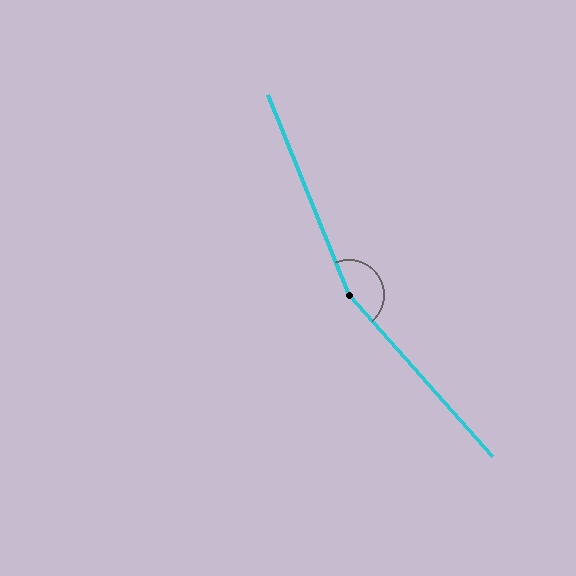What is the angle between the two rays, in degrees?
Approximately 160 degrees.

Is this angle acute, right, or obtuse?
It is obtuse.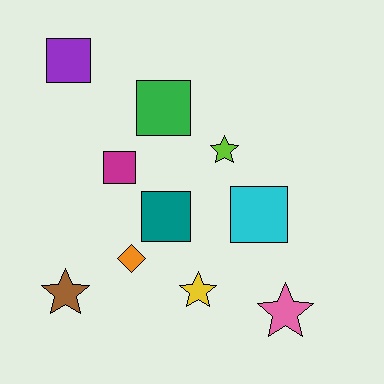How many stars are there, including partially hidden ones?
There are 4 stars.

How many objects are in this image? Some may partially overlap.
There are 10 objects.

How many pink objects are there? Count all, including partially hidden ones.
There is 1 pink object.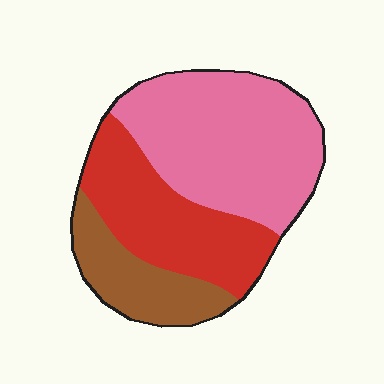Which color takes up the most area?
Pink, at roughly 50%.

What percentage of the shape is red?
Red covers around 30% of the shape.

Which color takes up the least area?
Brown, at roughly 20%.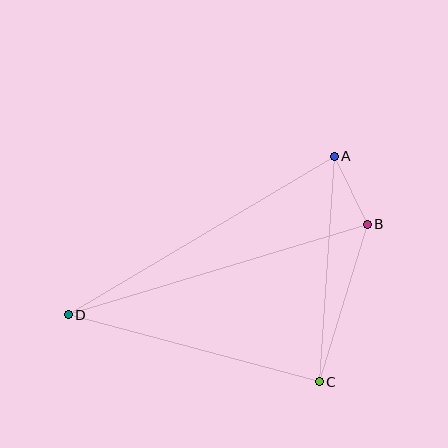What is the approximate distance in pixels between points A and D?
The distance between A and D is approximately 310 pixels.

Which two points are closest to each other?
Points A and B are closest to each other.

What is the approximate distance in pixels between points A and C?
The distance between A and C is approximately 226 pixels.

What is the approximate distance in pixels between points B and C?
The distance between B and C is approximately 165 pixels.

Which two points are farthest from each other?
Points B and D are farthest from each other.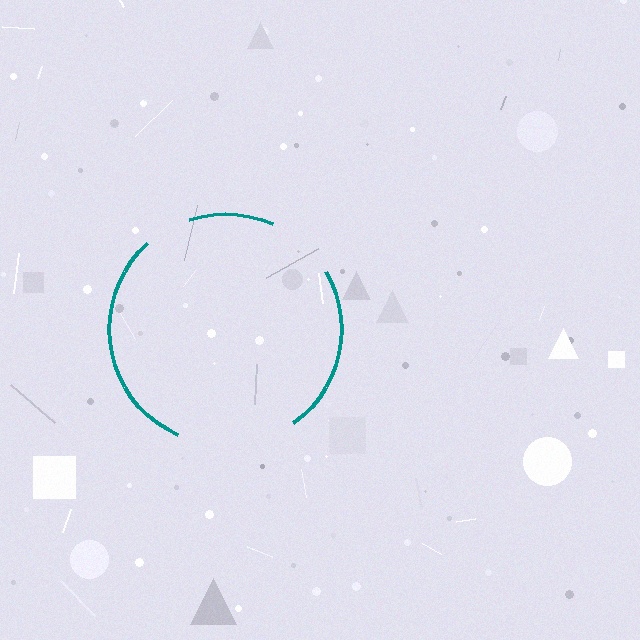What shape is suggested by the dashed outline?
The dashed outline suggests a circle.